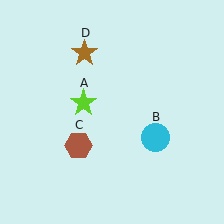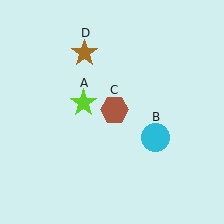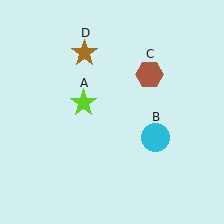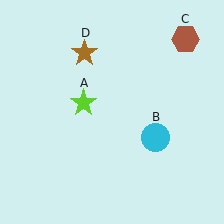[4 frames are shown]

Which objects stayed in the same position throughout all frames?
Lime star (object A) and cyan circle (object B) and brown star (object D) remained stationary.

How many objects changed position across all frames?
1 object changed position: brown hexagon (object C).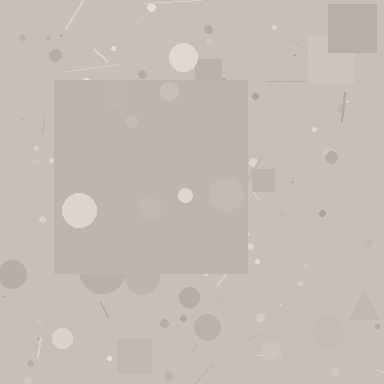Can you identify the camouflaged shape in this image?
The camouflaged shape is a square.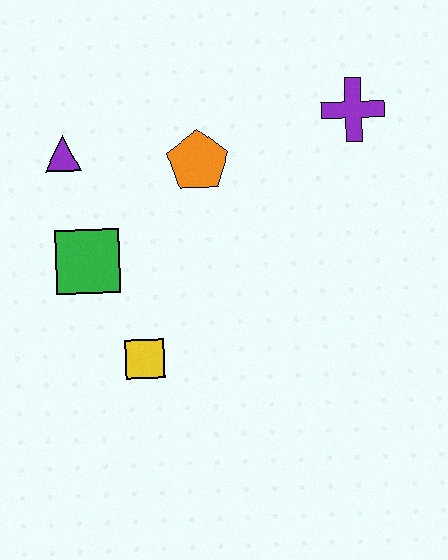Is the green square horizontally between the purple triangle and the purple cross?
Yes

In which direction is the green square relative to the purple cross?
The green square is to the left of the purple cross.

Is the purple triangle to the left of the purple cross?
Yes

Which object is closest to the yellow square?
The green square is closest to the yellow square.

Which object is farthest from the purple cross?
The yellow square is farthest from the purple cross.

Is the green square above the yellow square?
Yes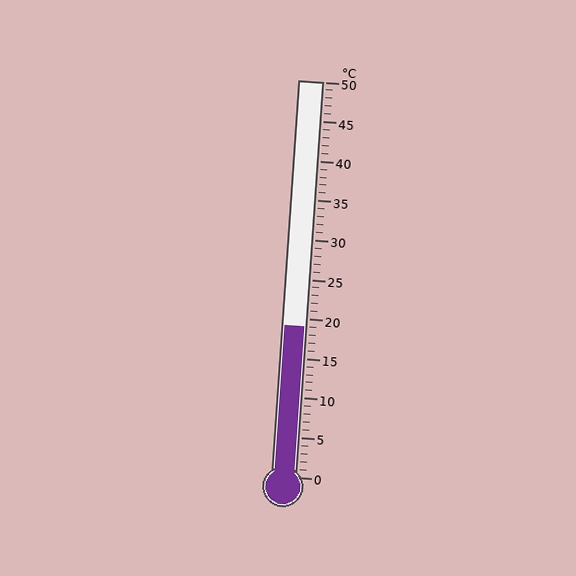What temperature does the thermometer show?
The thermometer shows approximately 19°C.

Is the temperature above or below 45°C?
The temperature is below 45°C.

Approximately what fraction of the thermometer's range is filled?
The thermometer is filled to approximately 40% of its range.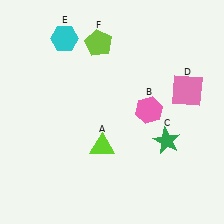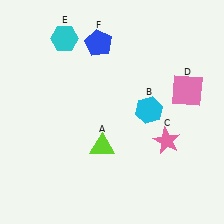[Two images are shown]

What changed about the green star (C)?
In Image 1, C is green. In Image 2, it changed to pink.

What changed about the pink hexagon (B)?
In Image 1, B is pink. In Image 2, it changed to cyan.